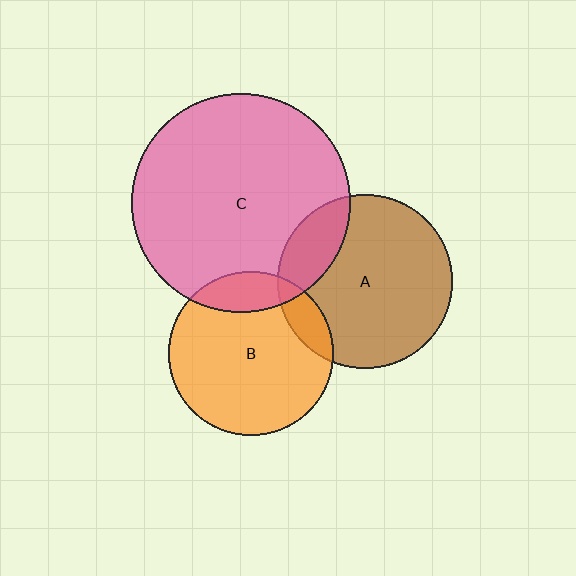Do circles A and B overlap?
Yes.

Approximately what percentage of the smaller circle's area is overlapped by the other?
Approximately 10%.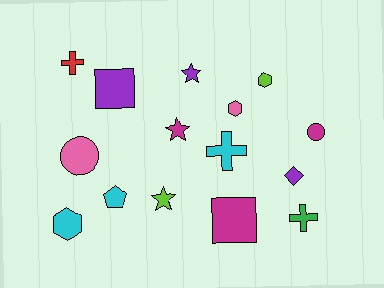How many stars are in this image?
There are 3 stars.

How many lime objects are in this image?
There are 2 lime objects.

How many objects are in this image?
There are 15 objects.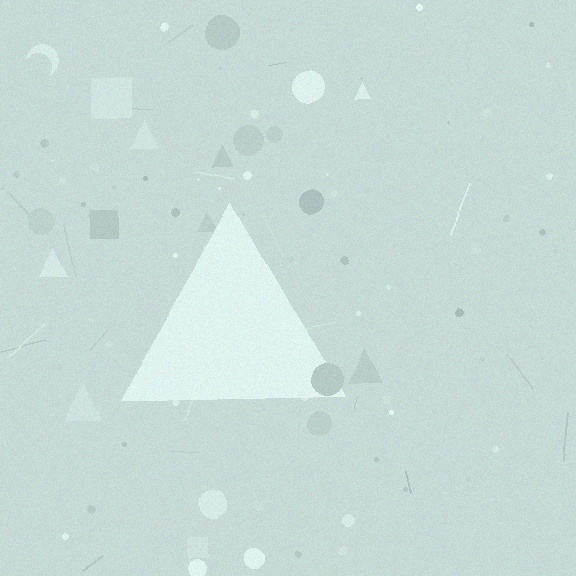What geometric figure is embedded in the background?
A triangle is embedded in the background.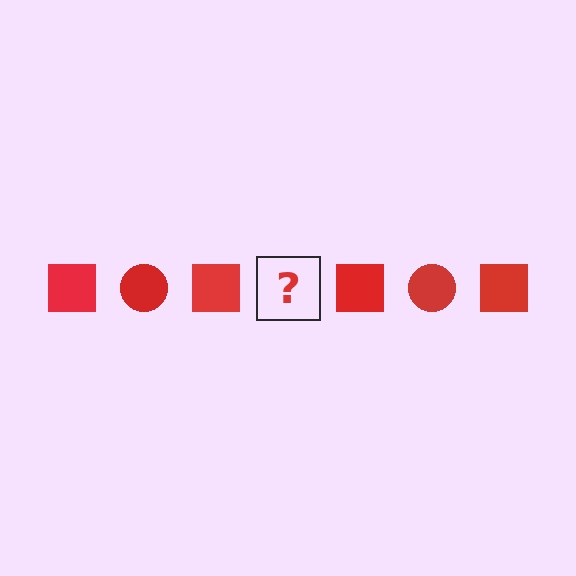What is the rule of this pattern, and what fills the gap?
The rule is that the pattern cycles through square, circle shapes in red. The gap should be filled with a red circle.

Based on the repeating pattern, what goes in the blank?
The blank should be a red circle.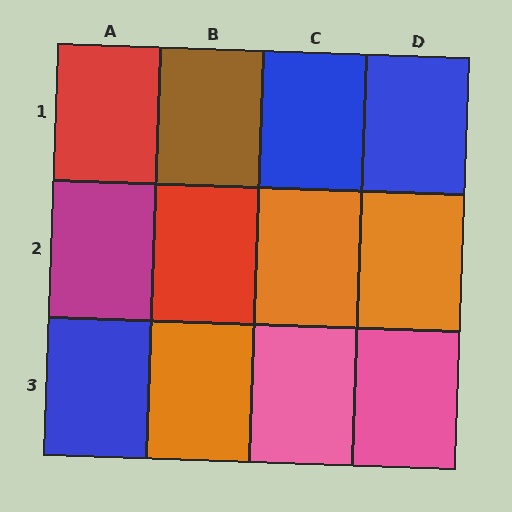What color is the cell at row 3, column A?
Blue.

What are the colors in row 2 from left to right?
Magenta, red, orange, orange.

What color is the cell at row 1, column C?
Blue.